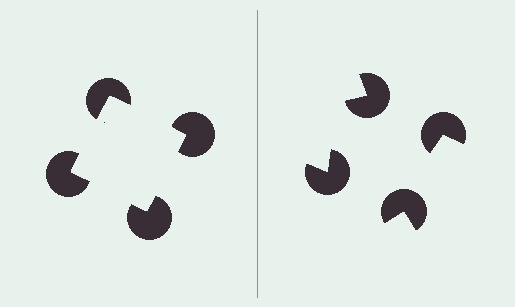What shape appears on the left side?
An illusory square.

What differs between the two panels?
The pac-man discs are positioned identically on both sides; only the wedge orientations differ. On the left they align to a square; on the right they are misaligned.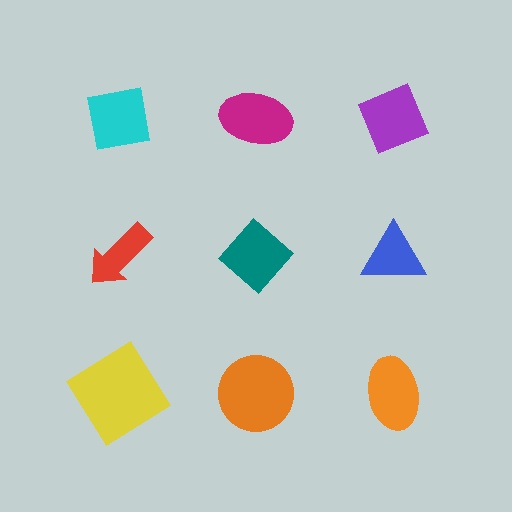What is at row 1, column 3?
A purple diamond.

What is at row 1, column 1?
A cyan square.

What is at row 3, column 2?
An orange circle.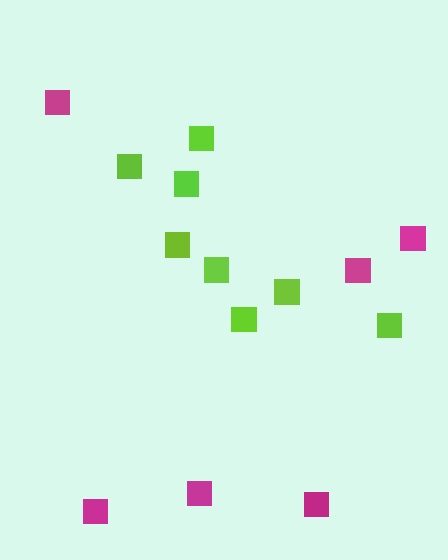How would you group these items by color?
There are 2 groups: one group of magenta squares (6) and one group of lime squares (8).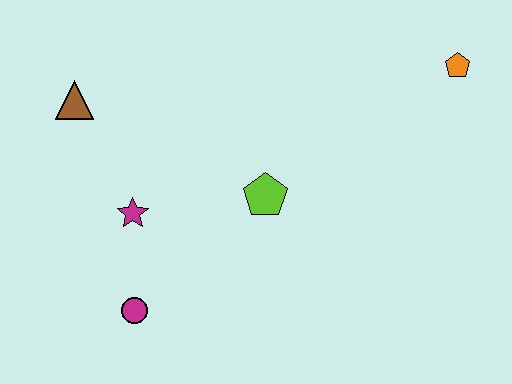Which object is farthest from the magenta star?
The orange pentagon is farthest from the magenta star.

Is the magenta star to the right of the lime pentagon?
No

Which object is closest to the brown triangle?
The magenta star is closest to the brown triangle.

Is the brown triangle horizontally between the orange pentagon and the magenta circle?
No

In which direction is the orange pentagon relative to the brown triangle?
The orange pentagon is to the right of the brown triangle.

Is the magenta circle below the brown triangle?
Yes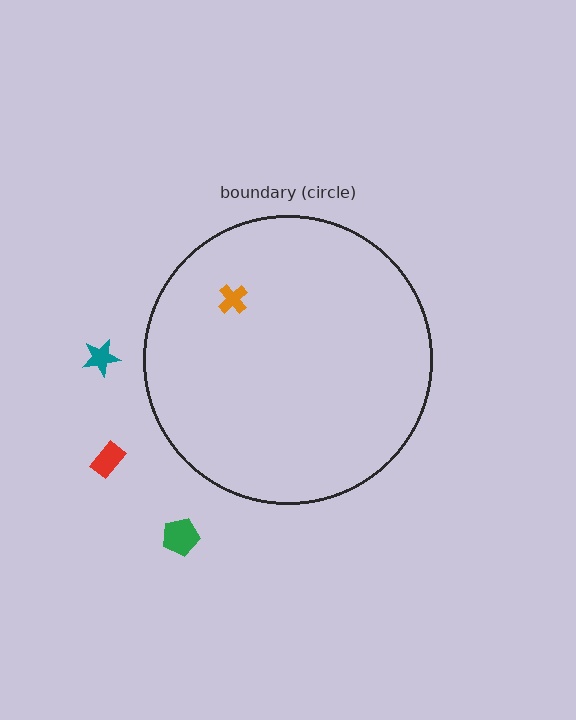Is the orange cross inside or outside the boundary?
Inside.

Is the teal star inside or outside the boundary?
Outside.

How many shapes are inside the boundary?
1 inside, 3 outside.